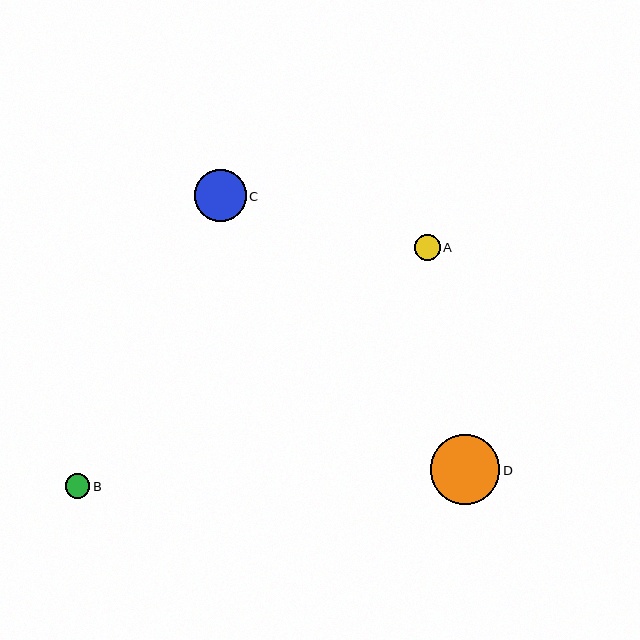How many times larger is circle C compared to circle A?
Circle C is approximately 2.0 times the size of circle A.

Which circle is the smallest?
Circle B is the smallest with a size of approximately 25 pixels.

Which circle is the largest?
Circle D is the largest with a size of approximately 70 pixels.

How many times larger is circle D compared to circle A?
Circle D is approximately 2.7 times the size of circle A.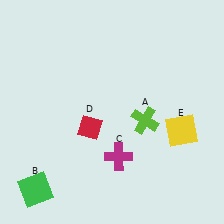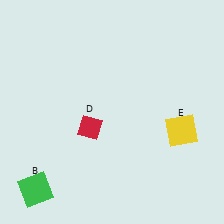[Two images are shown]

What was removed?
The magenta cross (C), the lime cross (A) were removed in Image 2.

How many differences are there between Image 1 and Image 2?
There are 2 differences between the two images.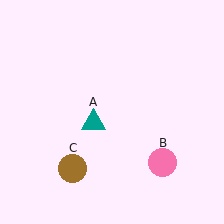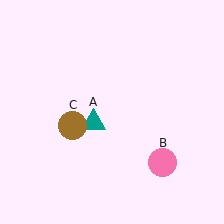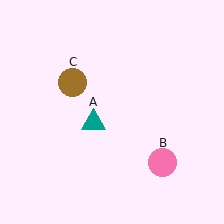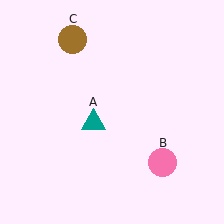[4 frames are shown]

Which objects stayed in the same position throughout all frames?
Teal triangle (object A) and pink circle (object B) remained stationary.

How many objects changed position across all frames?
1 object changed position: brown circle (object C).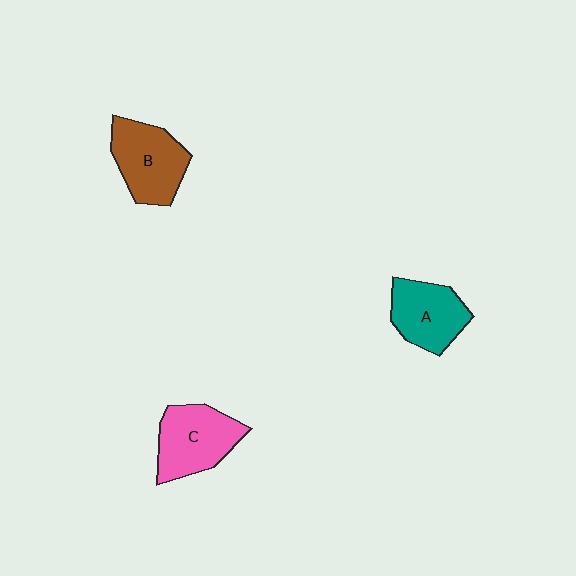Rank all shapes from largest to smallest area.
From largest to smallest: C (pink), B (brown), A (teal).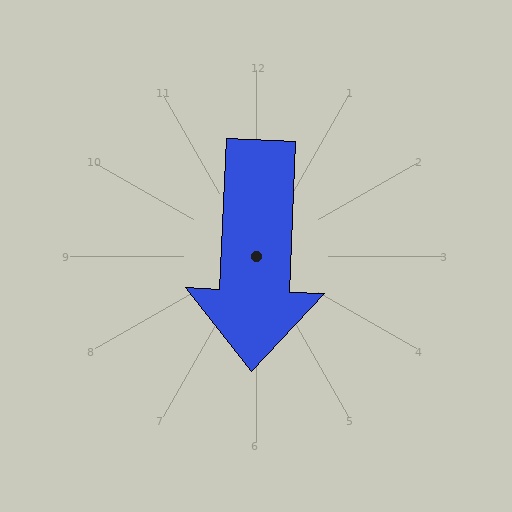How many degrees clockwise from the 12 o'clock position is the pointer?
Approximately 182 degrees.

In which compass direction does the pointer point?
South.